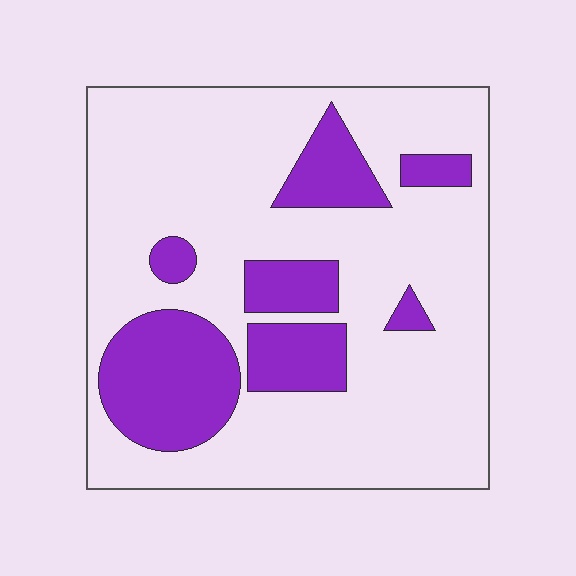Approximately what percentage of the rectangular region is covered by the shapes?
Approximately 25%.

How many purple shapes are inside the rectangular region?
7.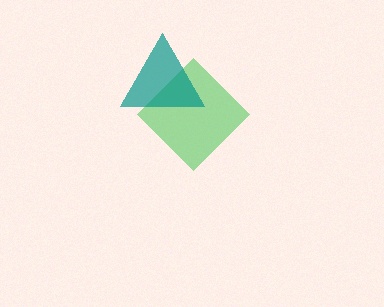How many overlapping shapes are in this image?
There are 2 overlapping shapes in the image.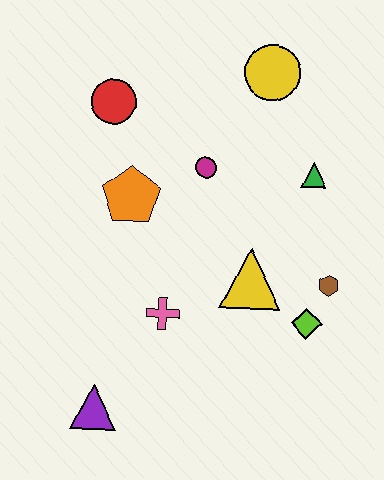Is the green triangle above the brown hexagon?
Yes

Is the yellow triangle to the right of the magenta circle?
Yes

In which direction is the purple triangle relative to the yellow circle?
The purple triangle is below the yellow circle.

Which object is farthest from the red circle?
The purple triangle is farthest from the red circle.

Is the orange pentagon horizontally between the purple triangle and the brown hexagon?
Yes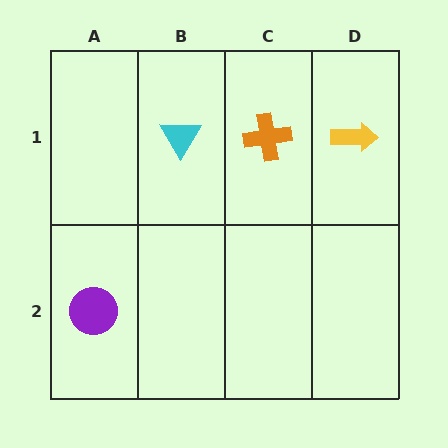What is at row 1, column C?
An orange cross.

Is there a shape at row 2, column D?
No, that cell is empty.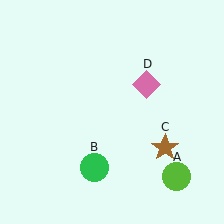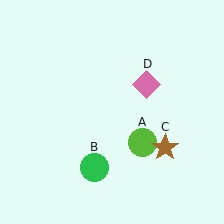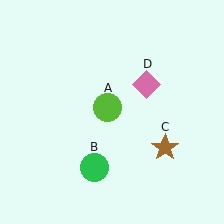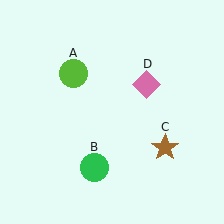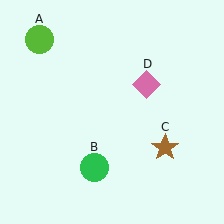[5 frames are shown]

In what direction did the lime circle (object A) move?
The lime circle (object A) moved up and to the left.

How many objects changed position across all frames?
1 object changed position: lime circle (object A).